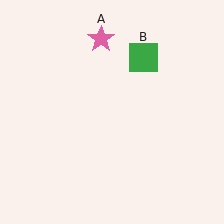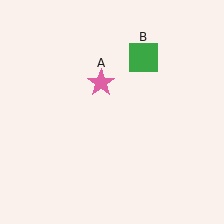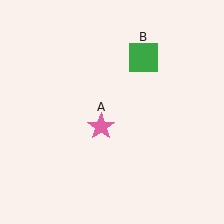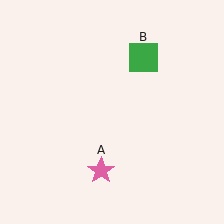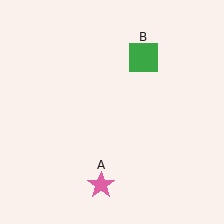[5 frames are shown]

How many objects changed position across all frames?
1 object changed position: pink star (object A).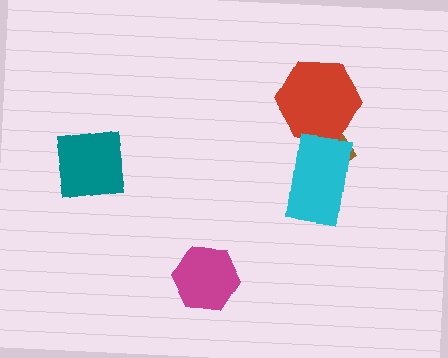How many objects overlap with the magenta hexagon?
0 objects overlap with the magenta hexagon.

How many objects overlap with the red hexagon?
1 object overlaps with the red hexagon.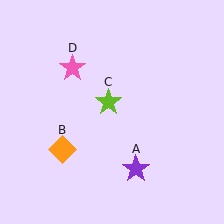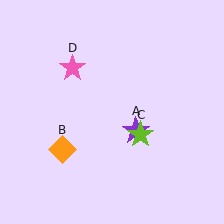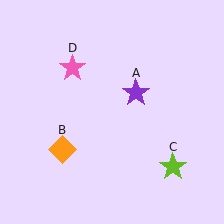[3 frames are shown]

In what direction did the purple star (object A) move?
The purple star (object A) moved up.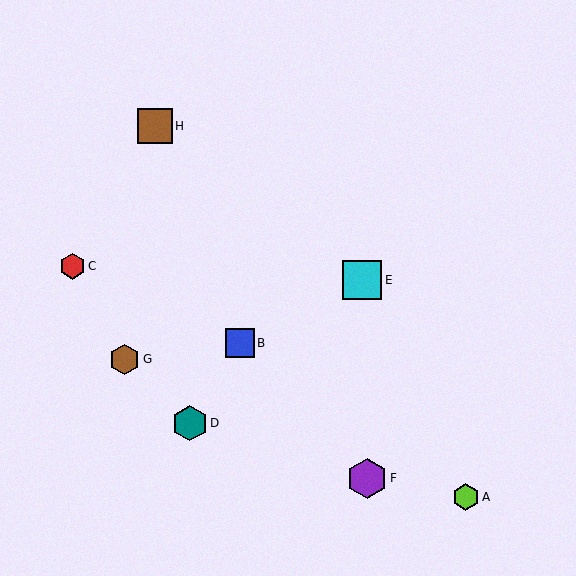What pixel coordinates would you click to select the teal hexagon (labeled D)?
Click at (190, 423) to select the teal hexagon D.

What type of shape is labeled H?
Shape H is a brown square.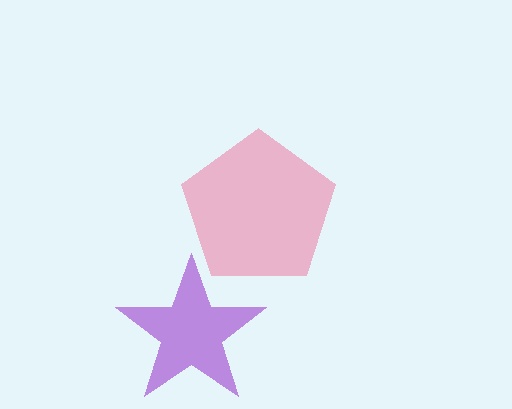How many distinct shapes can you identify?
There are 2 distinct shapes: a pink pentagon, a purple star.